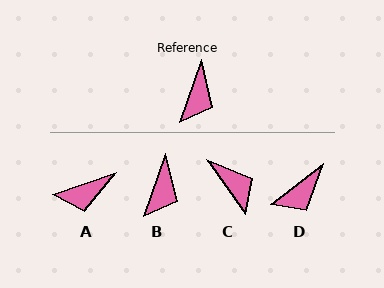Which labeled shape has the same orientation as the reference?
B.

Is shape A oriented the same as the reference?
No, it is off by about 52 degrees.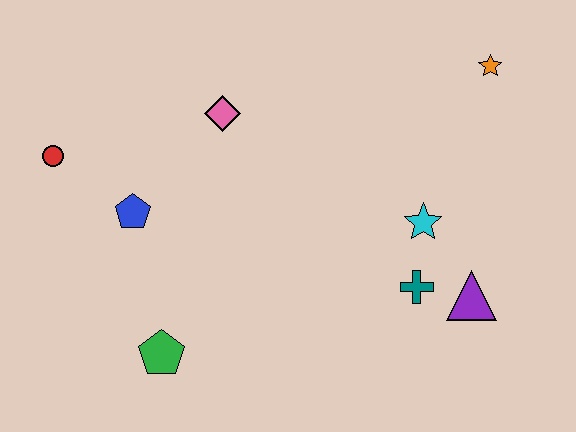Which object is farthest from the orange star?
The red circle is farthest from the orange star.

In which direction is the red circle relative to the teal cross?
The red circle is to the left of the teal cross.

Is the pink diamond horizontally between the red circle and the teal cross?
Yes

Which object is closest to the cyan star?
The teal cross is closest to the cyan star.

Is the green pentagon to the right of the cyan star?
No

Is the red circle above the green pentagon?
Yes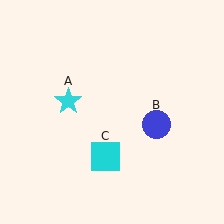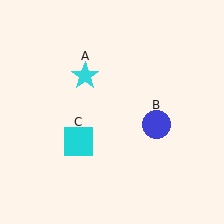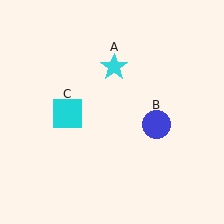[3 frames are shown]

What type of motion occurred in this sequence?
The cyan star (object A), cyan square (object C) rotated clockwise around the center of the scene.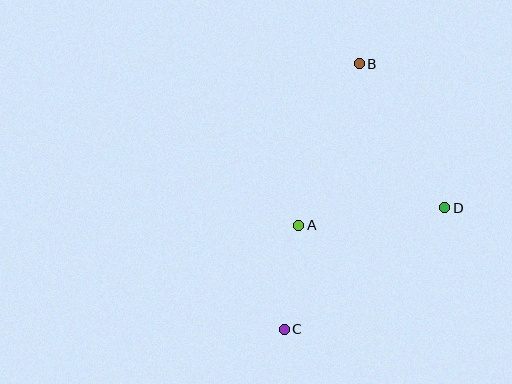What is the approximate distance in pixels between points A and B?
The distance between A and B is approximately 172 pixels.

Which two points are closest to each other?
Points A and C are closest to each other.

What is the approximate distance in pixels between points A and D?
The distance between A and D is approximately 147 pixels.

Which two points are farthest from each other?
Points B and C are farthest from each other.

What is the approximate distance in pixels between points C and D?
The distance between C and D is approximately 202 pixels.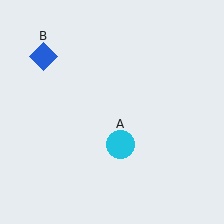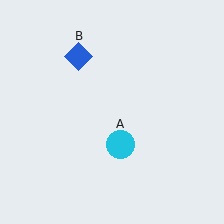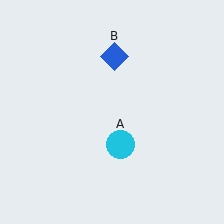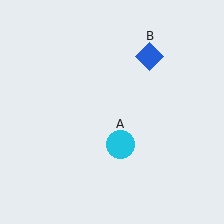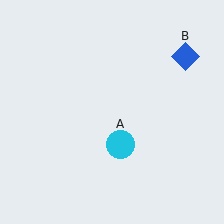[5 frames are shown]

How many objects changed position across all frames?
1 object changed position: blue diamond (object B).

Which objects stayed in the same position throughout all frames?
Cyan circle (object A) remained stationary.